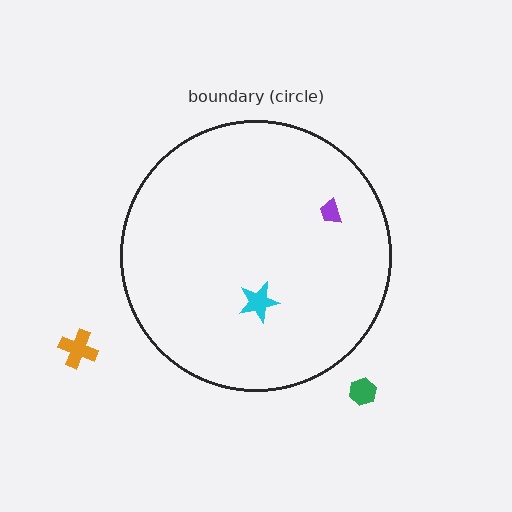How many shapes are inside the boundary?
2 inside, 2 outside.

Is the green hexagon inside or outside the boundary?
Outside.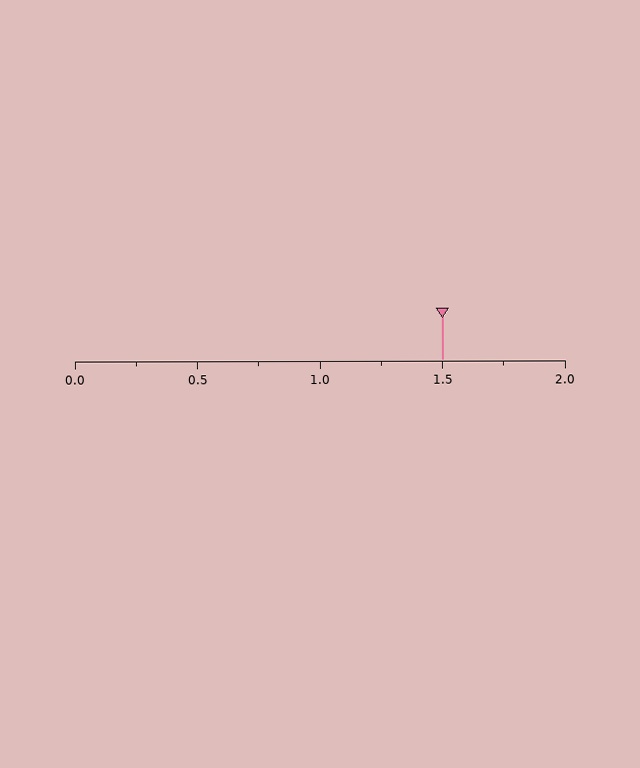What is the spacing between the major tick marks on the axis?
The major ticks are spaced 0.5 apart.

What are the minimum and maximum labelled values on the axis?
The axis runs from 0.0 to 2.0.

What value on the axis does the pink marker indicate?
The marker indicates approximately 1.5.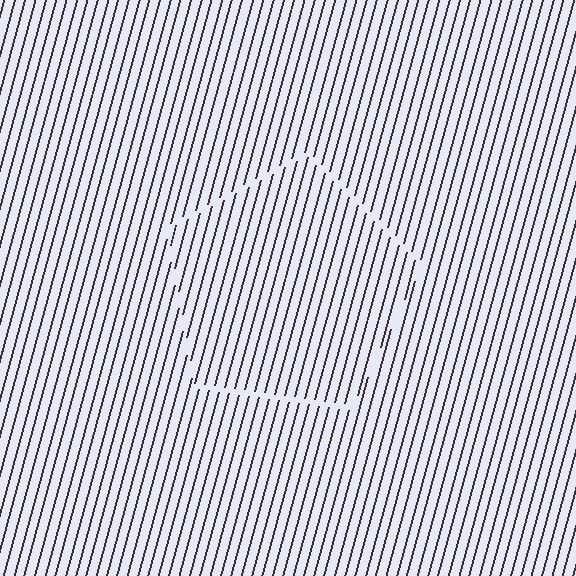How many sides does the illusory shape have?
5 sides — the line-ends trace a pentagon.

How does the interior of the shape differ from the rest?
The interior of the shape contains the same grating, shifted by half a period — the contour is defined by the phase discontinuity where line-ends from the inner and outer gratings abut.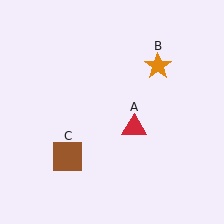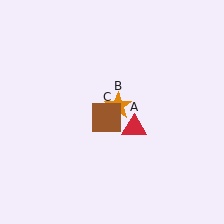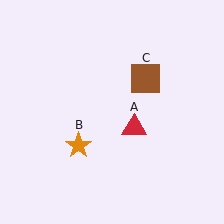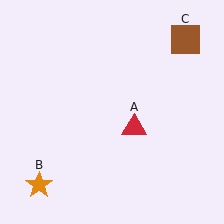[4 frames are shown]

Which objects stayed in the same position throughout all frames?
Red triangle (object A) remained stationary.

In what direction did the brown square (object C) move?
The brown square (object C) moved up and to the right.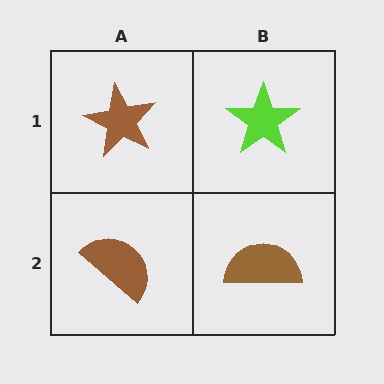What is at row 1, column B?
A lime star.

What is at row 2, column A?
A brown semicircle.